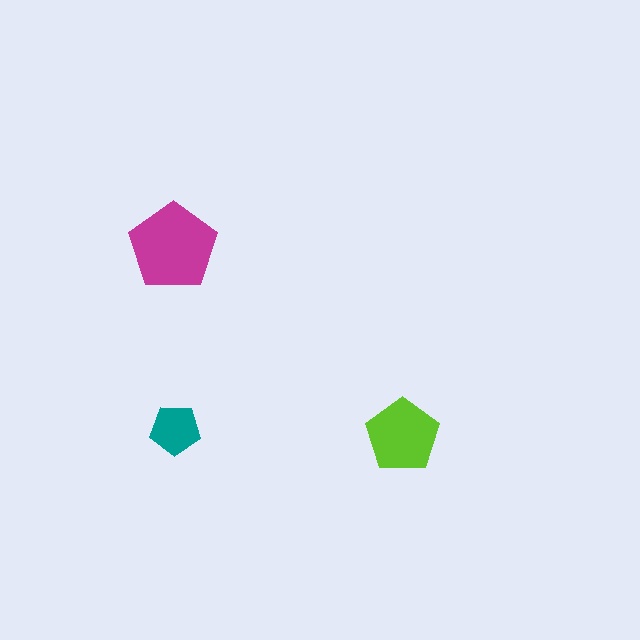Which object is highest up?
The magenta pentagon is topmost.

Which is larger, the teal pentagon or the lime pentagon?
The lime one.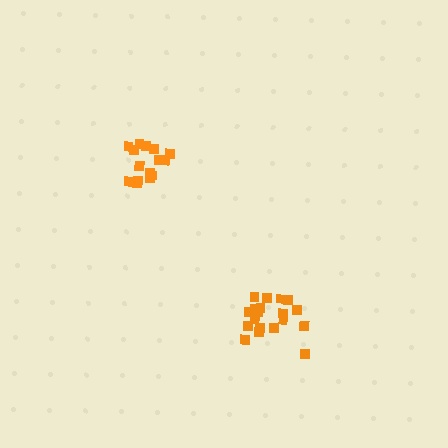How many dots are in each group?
Group 1: 15 dots, Group 2: 19 dots (34 total).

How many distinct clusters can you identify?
There are 2 distinct clusters.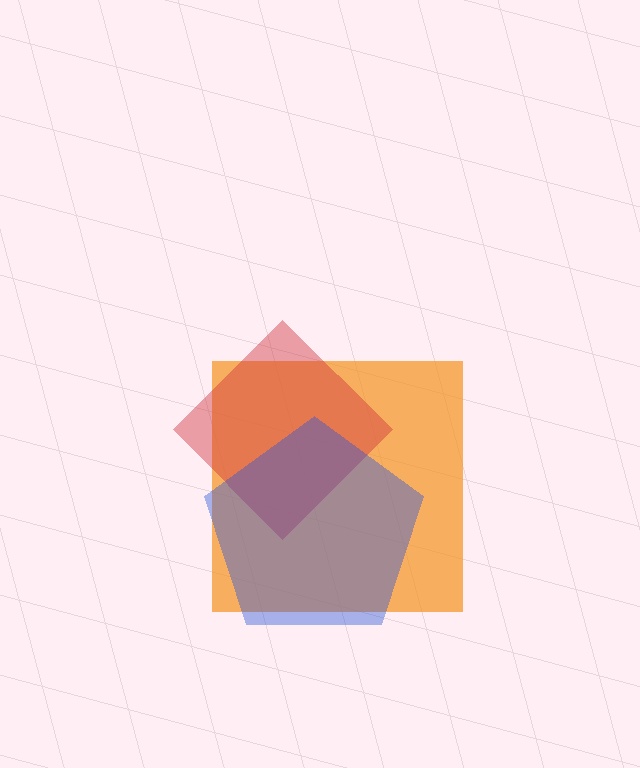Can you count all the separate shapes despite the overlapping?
Yes, there are 3 separate shapes.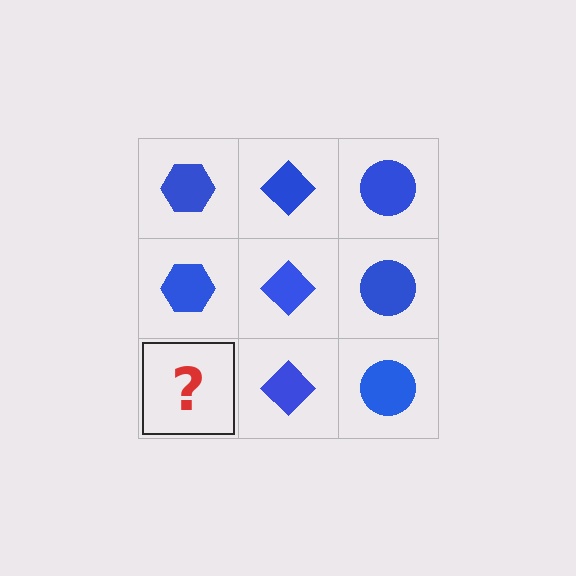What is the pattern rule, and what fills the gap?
The rule is that each column has a consistent shape. The gap should be filled with a blue hexagon.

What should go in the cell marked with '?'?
The missing cell should contain a blue hexagon.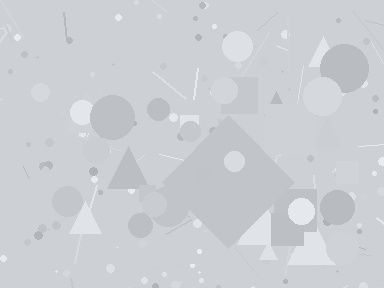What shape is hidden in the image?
A diamond is hidden in the image.